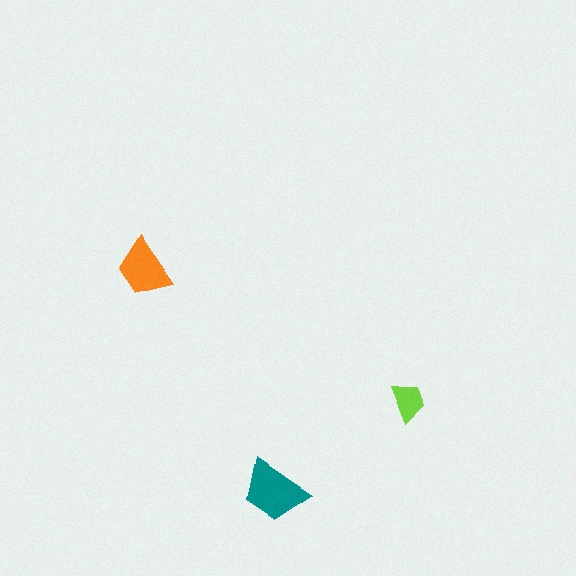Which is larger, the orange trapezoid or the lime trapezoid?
The orange one.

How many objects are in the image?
There are 3 objects in the image.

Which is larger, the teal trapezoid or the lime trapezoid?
The teal one.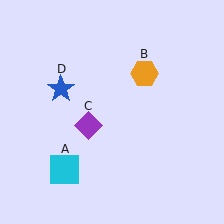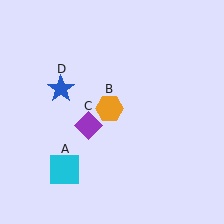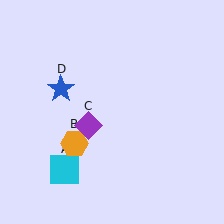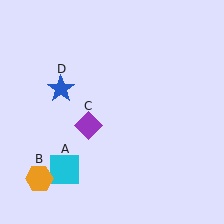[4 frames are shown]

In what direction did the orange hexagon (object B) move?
The orange hexagon (object B) moved down and to the left.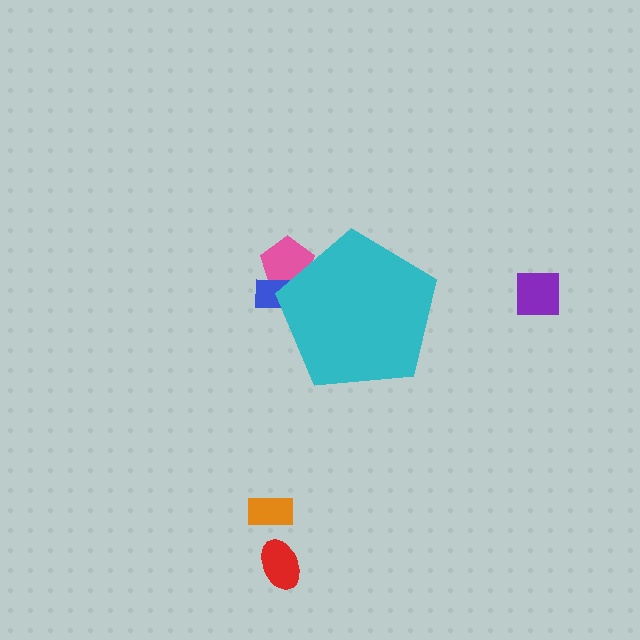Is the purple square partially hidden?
No, the purple square is fully visible.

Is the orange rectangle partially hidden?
No, the orange rectangle is fully visible.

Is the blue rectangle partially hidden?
Yes, the blue rectangle is partially hidden behind the cyan pentagon.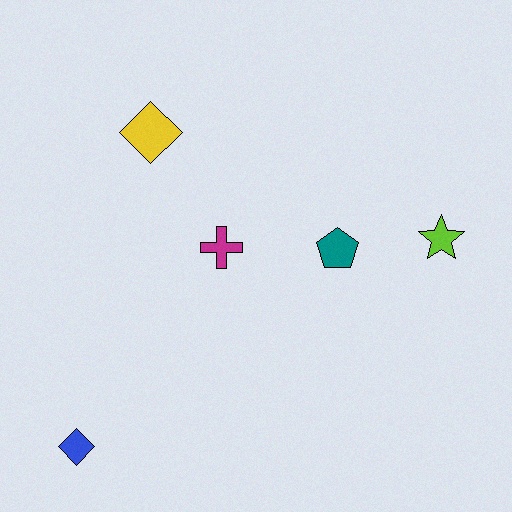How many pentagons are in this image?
There is 1 pentagon.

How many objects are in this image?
There are 5 objects.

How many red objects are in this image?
There are no red objects.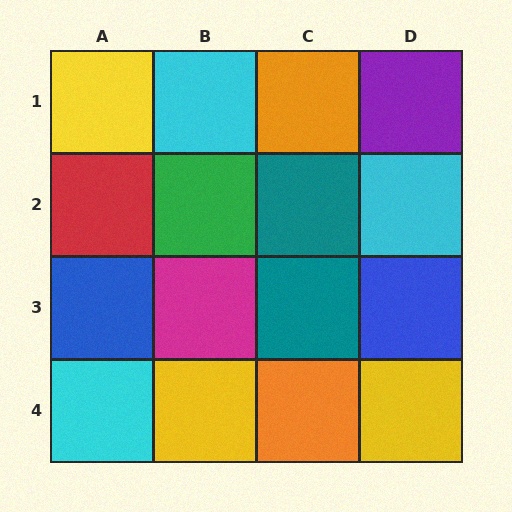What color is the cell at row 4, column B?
Yellow.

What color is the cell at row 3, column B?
Magenta.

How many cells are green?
1 cell is green.